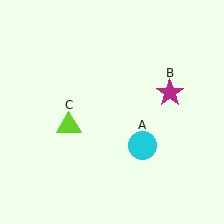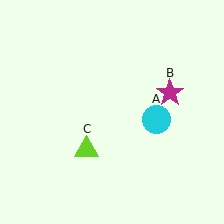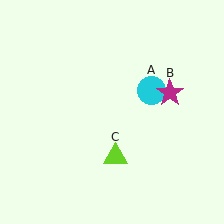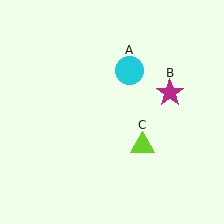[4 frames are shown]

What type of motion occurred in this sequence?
The cyan circle (object A), lime triangle (object C) rotated counterclockwise around the center of the scene.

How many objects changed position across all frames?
2 objects changed position: cyan circle (object A), lime triangle (object C).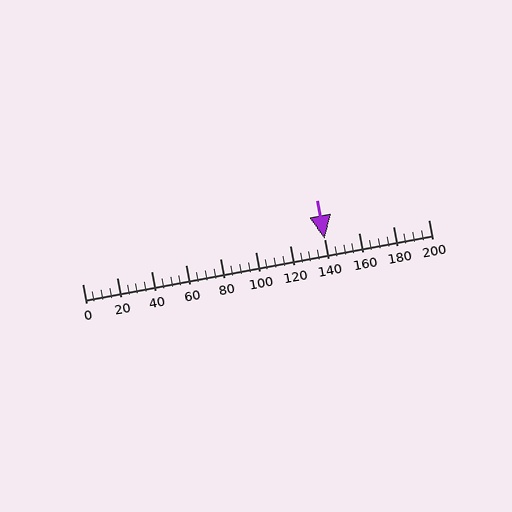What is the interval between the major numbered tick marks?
The major tick marks are spaced 20 units apart.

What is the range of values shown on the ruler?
The ruler shows values from 0 to 200.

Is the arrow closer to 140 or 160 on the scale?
The arrow is closer to 140.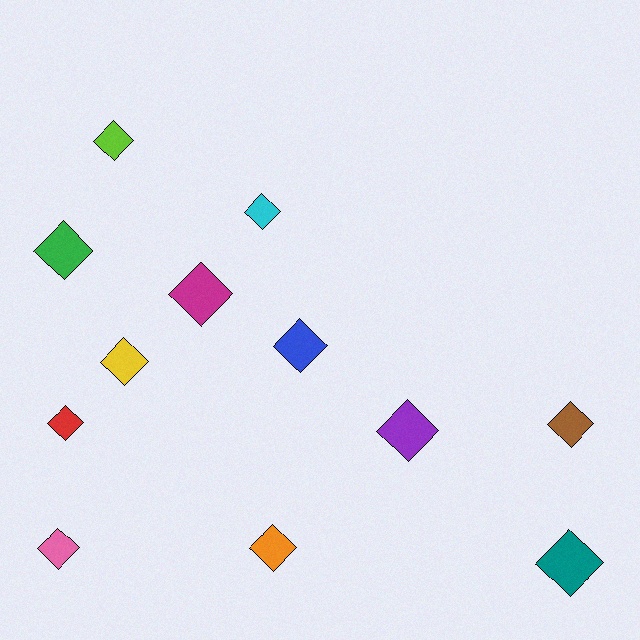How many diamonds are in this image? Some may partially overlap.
There are 12 diamonds.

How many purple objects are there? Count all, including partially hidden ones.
There is 1 purple object.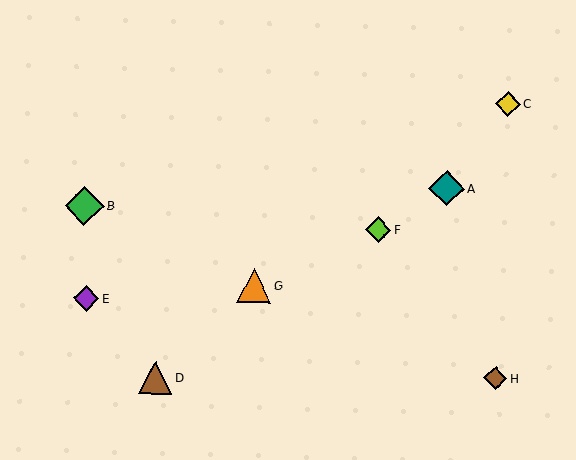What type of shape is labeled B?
Shape B is a green diamond.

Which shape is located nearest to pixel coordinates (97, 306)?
The purple diamond (labeled E) at (86, 298) is nearest to that location.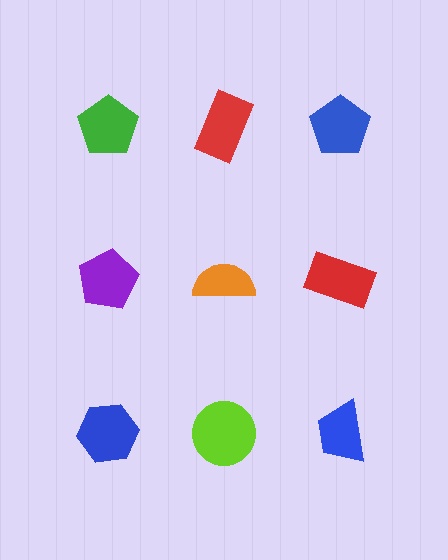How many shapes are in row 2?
3 shapes.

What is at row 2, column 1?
A purple pentagon.